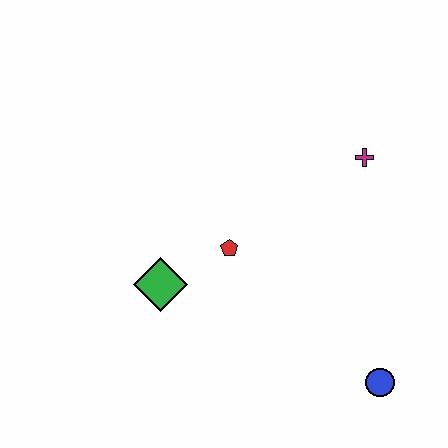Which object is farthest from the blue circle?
The green diamond is farthest from the blue circle.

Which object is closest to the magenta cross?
The red pentagon is closest to the magenta cross.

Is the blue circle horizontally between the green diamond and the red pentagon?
No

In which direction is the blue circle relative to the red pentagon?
The blue circle is to the right of the red pentagon.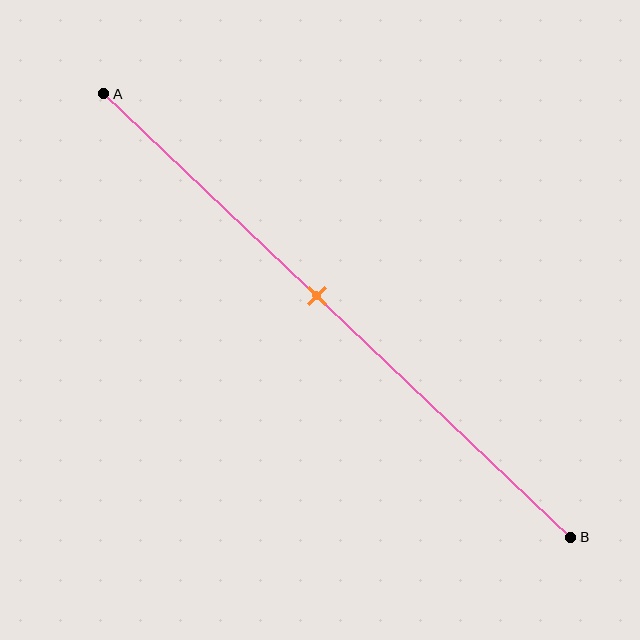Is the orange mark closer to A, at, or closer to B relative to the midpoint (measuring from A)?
The orange mark is closer to point A than the midpoint of segment AB.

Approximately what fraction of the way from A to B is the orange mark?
The orange mark is approximately 45% of the way from A to B.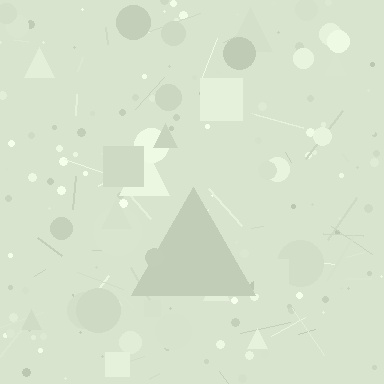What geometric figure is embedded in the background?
A triangle is embedded in the background.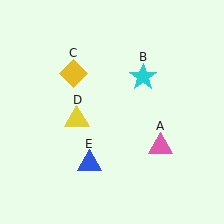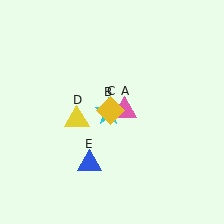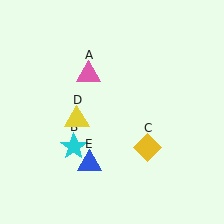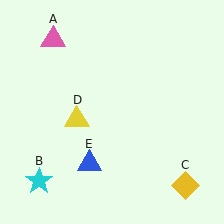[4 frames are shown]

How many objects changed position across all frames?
3 objects changed position: pink triangle (object A), cyan star (object B), yellow diamond (object C).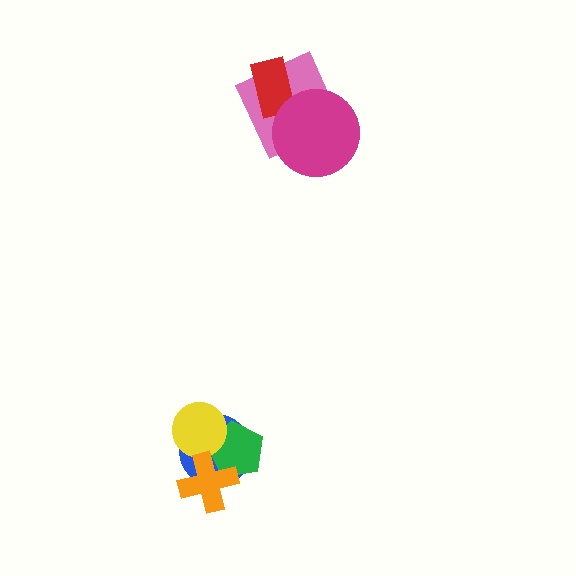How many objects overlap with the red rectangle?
2 objects overlap with the red rectangle.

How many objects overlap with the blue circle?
3 objects overlap with the blue circle.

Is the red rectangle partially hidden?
Yes, it is partially covered by another shape.